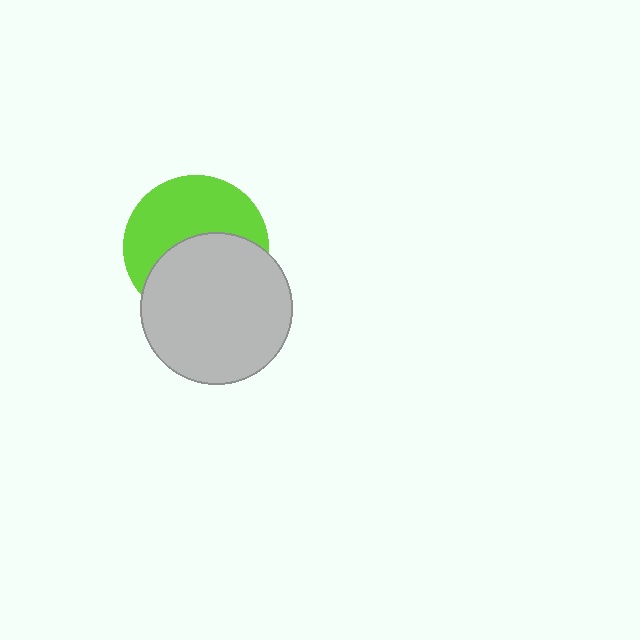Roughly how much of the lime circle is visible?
About half of it is visible (roughly 51%).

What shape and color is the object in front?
The object in front is a light gray circle.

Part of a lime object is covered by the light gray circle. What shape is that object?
It is a circle.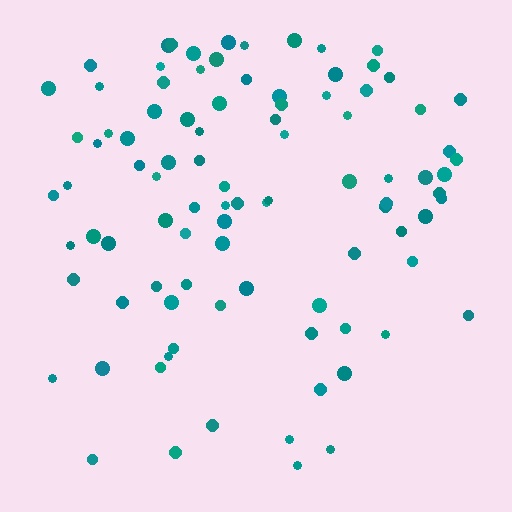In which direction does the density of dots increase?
From bottom to top, with the top side densest.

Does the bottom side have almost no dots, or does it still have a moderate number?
Still a moderate number, just noticeably fewer than the top.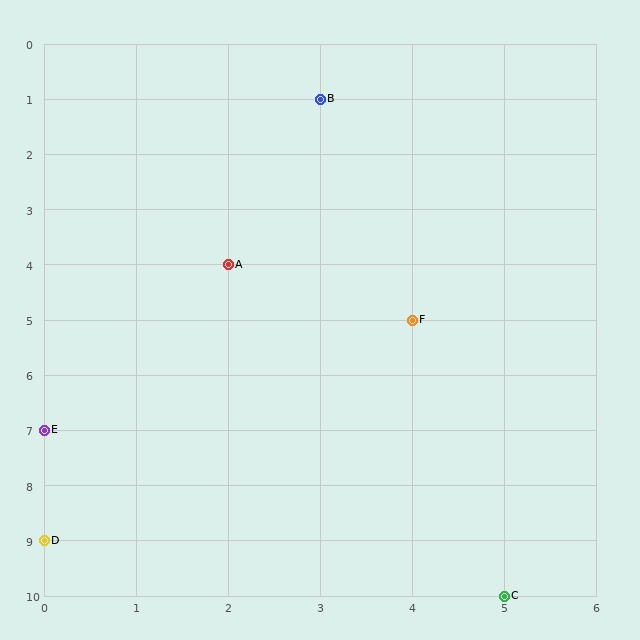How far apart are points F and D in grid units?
Points F and D are 4 columns and 4 rows apart (about 5.7 grid units diagonally).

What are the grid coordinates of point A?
Point A is at grid coordinates (2, 4).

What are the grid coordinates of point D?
Point D is at grid coordinates (0, 9).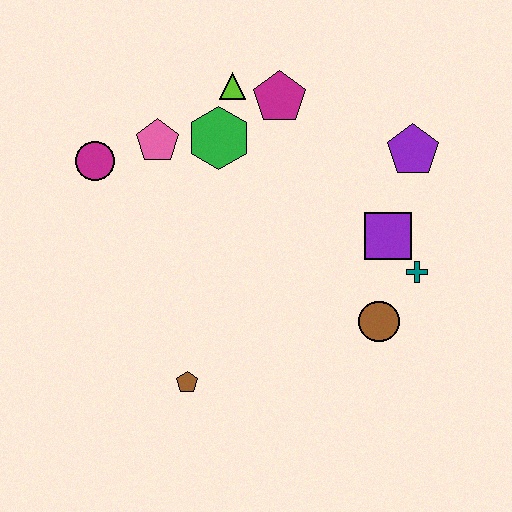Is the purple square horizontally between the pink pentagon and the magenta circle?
No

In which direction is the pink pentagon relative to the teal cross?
The pink pentagon is to the left of the teal cross.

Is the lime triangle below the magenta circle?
No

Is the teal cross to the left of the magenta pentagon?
No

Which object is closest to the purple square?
The teal cross is closest to the purple square.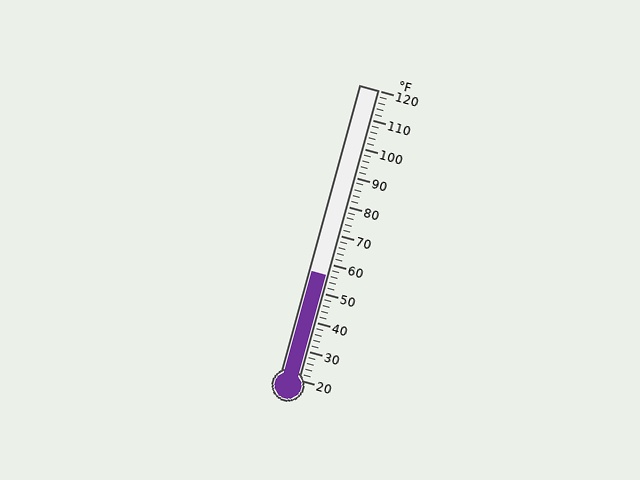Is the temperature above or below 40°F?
The temperature is above 40°F.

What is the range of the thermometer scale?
The thermometer scale ranges from 20°F to 120°F.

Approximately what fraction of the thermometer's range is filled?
The thermometer is filled to approximately 35% of its range.